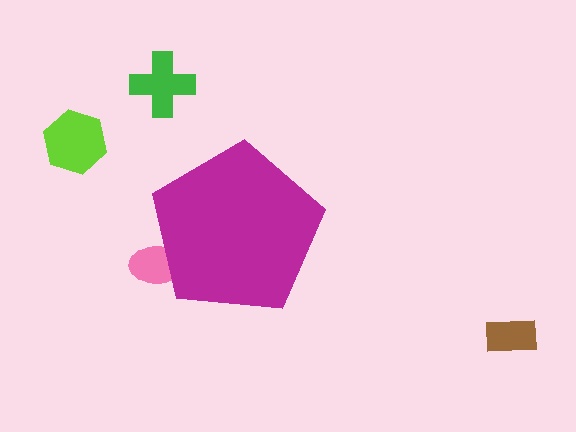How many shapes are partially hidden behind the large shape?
1 shape is partially hidden.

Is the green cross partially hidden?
No, the green cross is fully visible.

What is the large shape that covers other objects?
A magenta pentagon.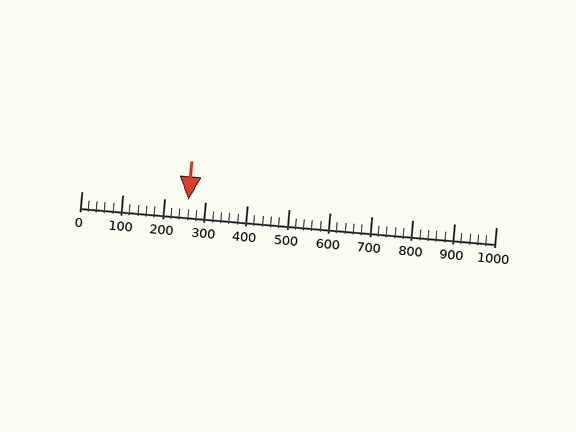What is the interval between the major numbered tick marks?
The major tick marks are spaced 100 units apart.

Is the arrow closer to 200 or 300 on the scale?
The arrow is closer to 300.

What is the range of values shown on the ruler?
The ruler shows values from 0 to 1000.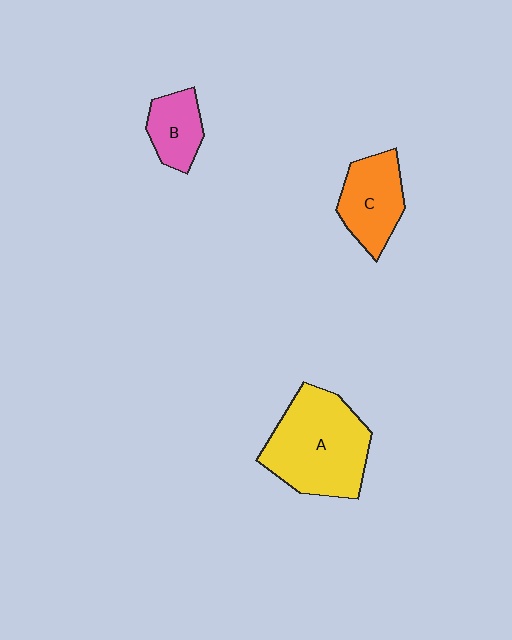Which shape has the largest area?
Shape A (yellow).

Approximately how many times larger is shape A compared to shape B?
Approximately 2.5 times.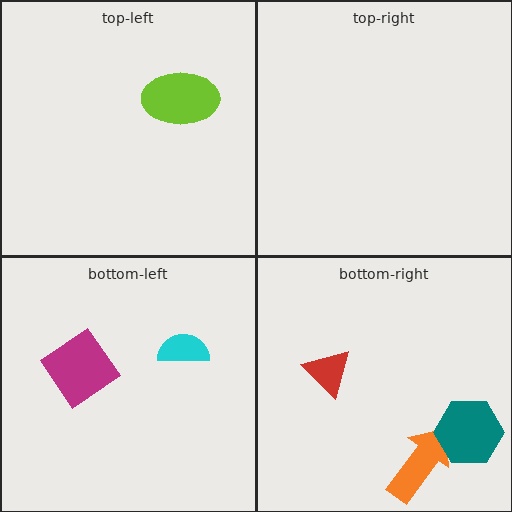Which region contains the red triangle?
The bottom-right region.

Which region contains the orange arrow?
The bottom-right region.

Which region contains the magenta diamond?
The bottom-left region.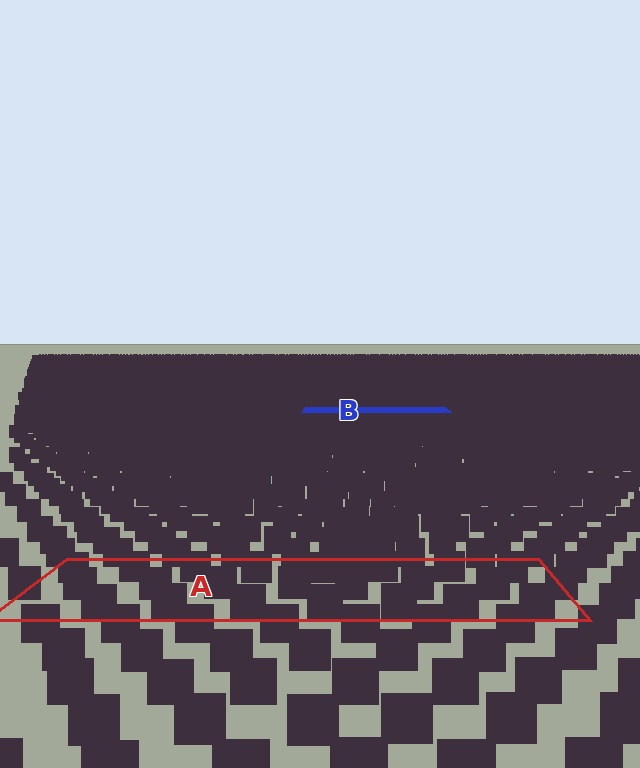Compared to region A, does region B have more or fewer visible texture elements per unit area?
Region B has more texture elements per unit area — they are packed more densely because it is farther away.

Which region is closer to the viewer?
Region A is closer. The texture elements there are larger and more spread out.